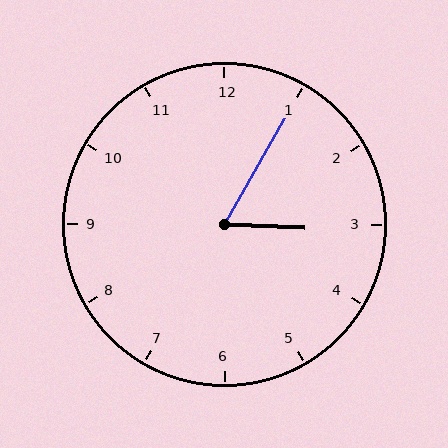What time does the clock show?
3:05.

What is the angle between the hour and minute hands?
Approximately 62 degrees.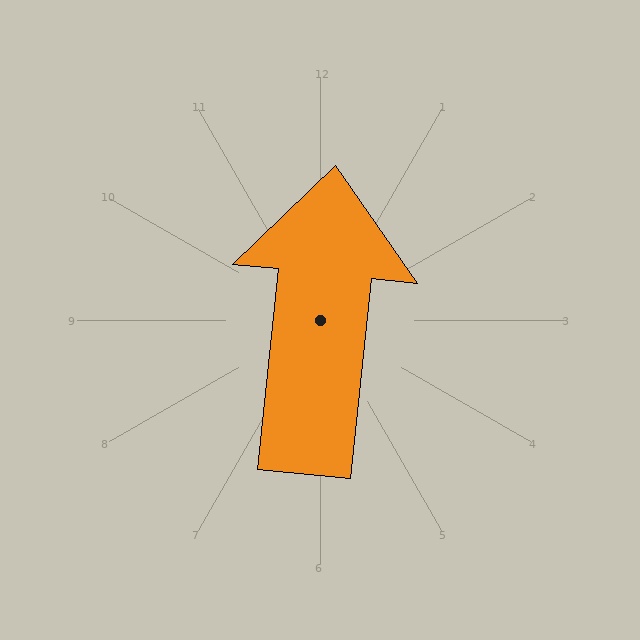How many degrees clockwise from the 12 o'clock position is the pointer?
Approximately 6 degrees.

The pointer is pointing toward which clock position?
Roughly 12 o'clock.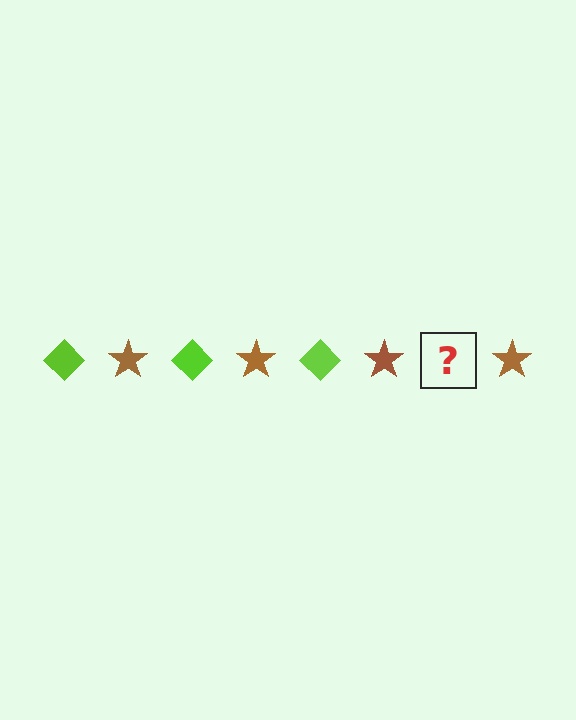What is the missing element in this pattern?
The missing element is a lime diamond.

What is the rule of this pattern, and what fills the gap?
The rule is that the pattern alternates between lime diamond and brown star. The gap should be filled with a lime diamond.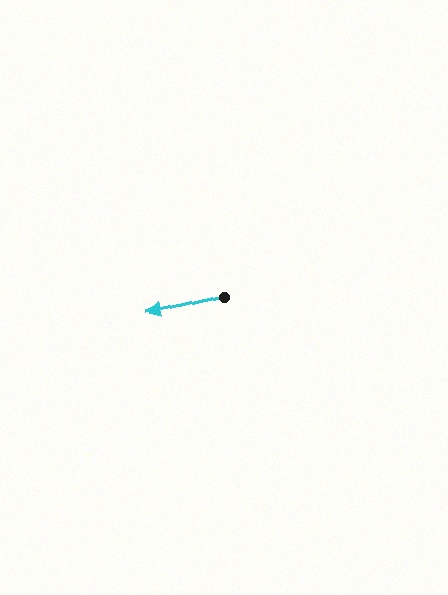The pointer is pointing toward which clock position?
Roughly 9 o'clock.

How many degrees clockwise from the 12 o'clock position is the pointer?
Approximately 257 degrees.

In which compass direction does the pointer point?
West.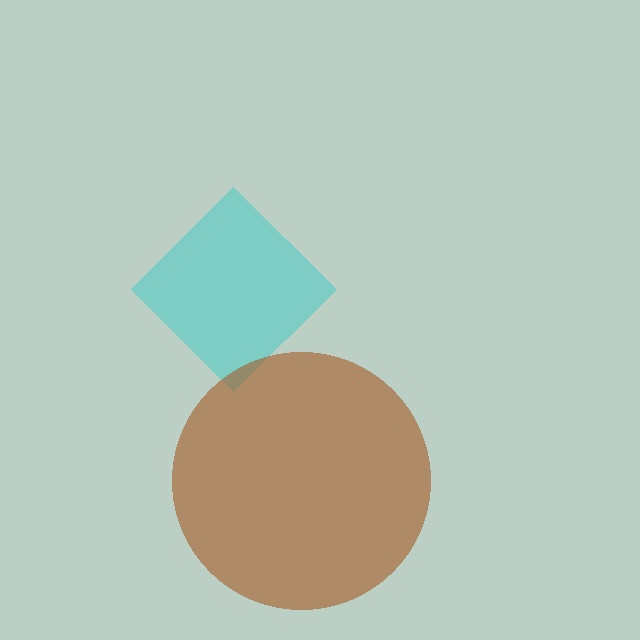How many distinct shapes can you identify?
There are 2 distinct shapes: a cyan diamond, a brown circle.